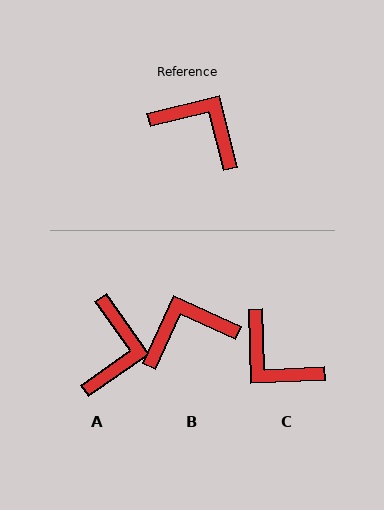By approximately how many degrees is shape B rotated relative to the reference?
Approximately 52 degrees counter-clockwise.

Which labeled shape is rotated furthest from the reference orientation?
C, about 168 degrees away.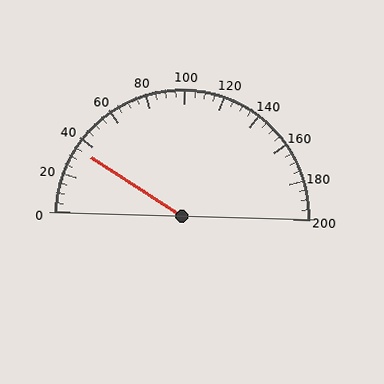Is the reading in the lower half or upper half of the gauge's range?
The reading is in the lower half of the range (0 to 200).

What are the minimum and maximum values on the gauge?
The gauge ranges from 0 to 200.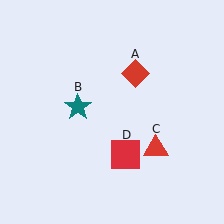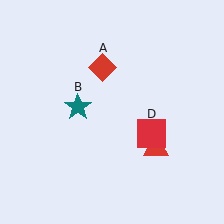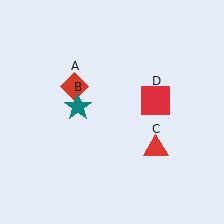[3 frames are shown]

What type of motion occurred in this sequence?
The red diamond (object A), red square (object D) rotated counterclockwise around the center of the scene.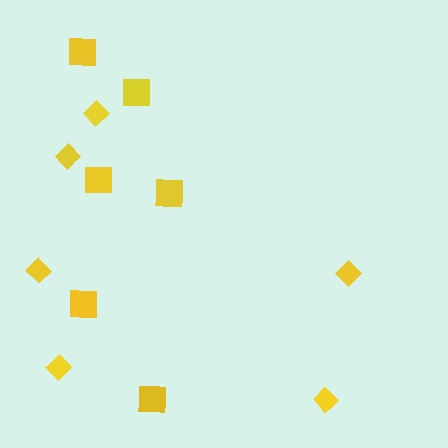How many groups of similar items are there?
There are 2 groups: one group of diamonds (6) and one group of squares (6).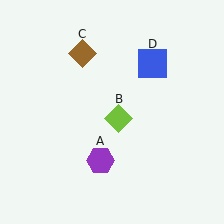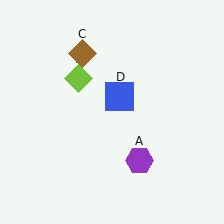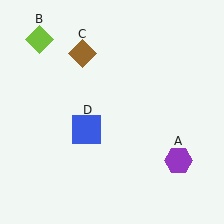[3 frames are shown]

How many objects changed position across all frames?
3 objects changed position: purple hexagon (object A), lime diamond (object B), blue square (object D).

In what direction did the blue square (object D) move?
The blue square (object D) moved down and to the left.